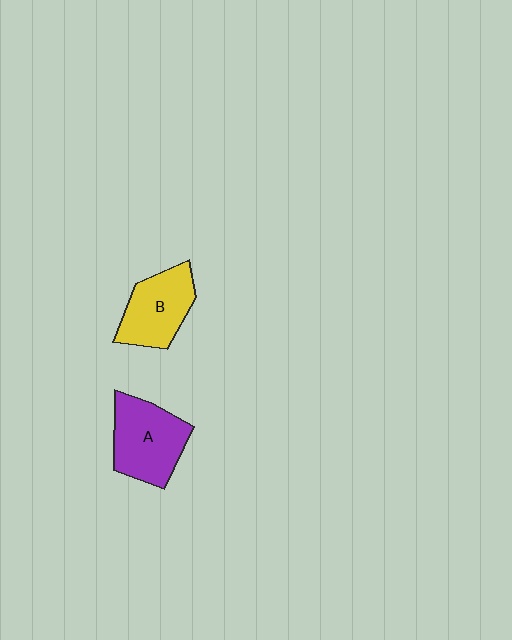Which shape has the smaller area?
Shape B (yellow).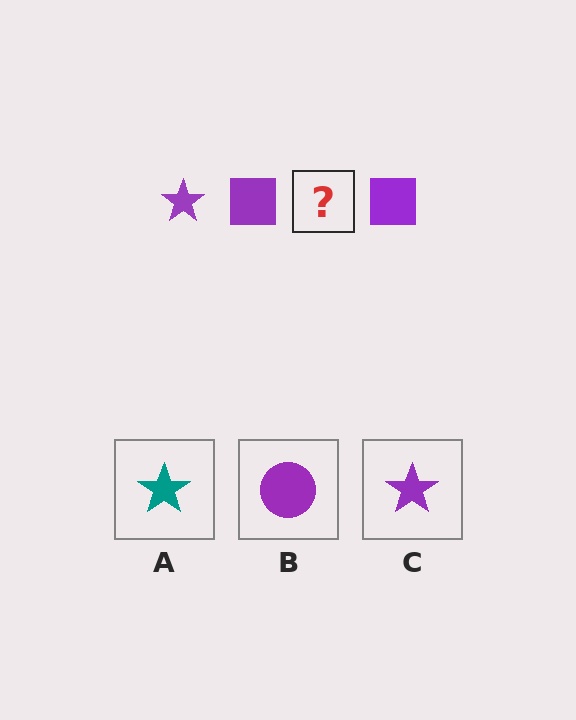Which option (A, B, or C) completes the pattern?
C.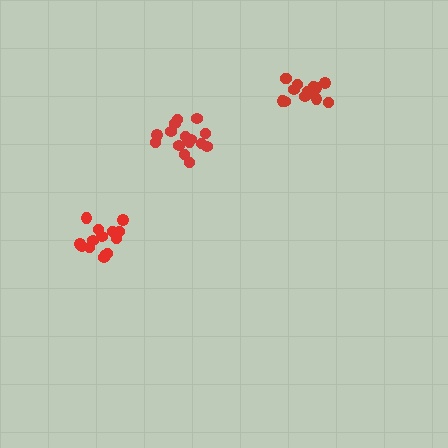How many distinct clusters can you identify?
There are 3 distinct clusters.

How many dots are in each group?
Group 1: 14 dots, Group 2: 14 dots, Group 3: 15 dots (43 total).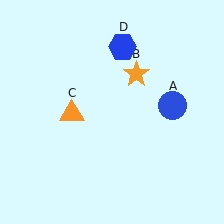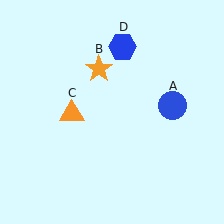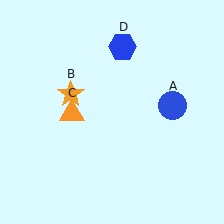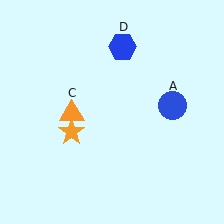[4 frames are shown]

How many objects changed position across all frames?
1 object changed position: orange star (object B).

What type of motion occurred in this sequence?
The orange star (object B) rotated counterclockwise around the center of the scene.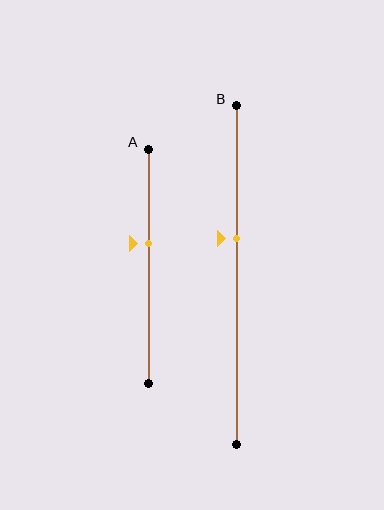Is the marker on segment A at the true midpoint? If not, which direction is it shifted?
No, the marker on segment A is shifted upward by about 10% of the segment length.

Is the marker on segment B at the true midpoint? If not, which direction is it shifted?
No, the marker on segment B is shifted upward by about 11% of the segment length.